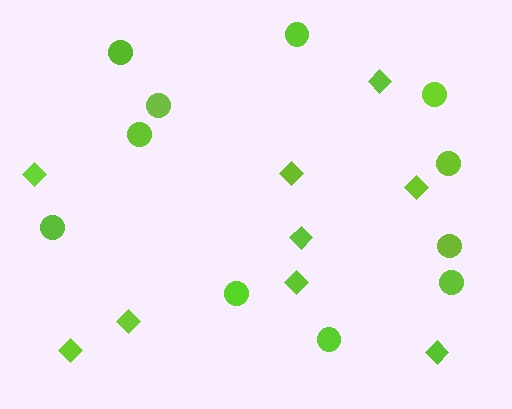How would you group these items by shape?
There are 2 groups: one group of diamonds (9) and one group of circles (11).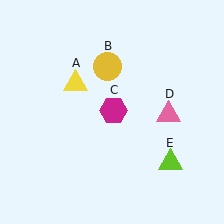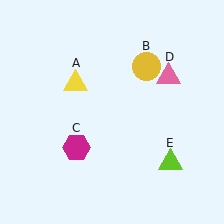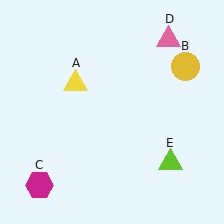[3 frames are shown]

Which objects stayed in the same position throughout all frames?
Yellow triangle (object A) and lime triangle (object E) remained stationary.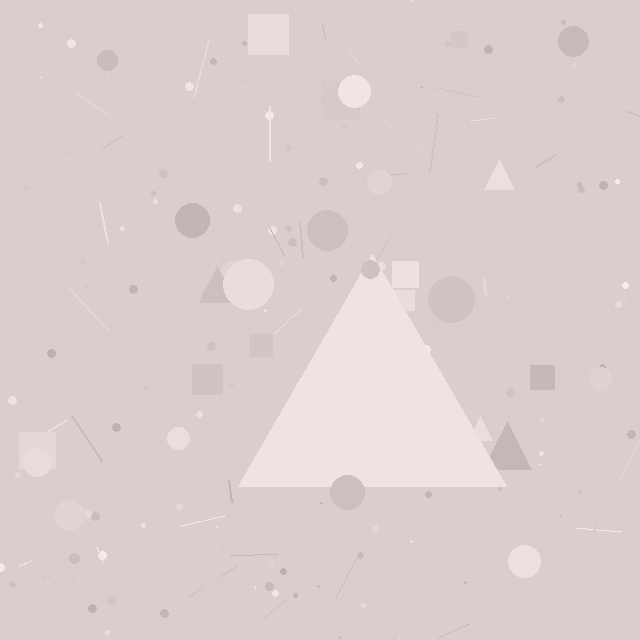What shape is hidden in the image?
A triangle is hidden in the image.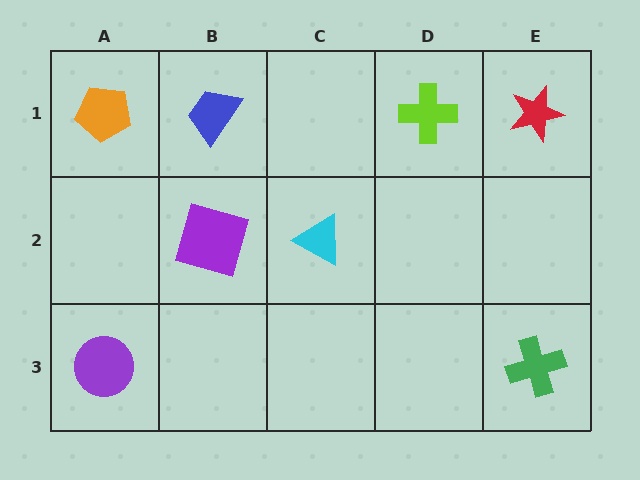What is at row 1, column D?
A lime cross.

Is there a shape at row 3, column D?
No, that cell is empty.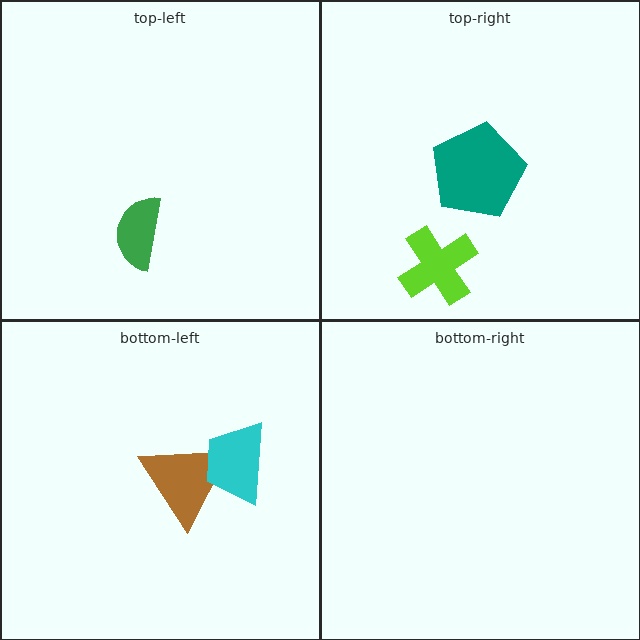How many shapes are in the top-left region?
1.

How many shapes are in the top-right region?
2.